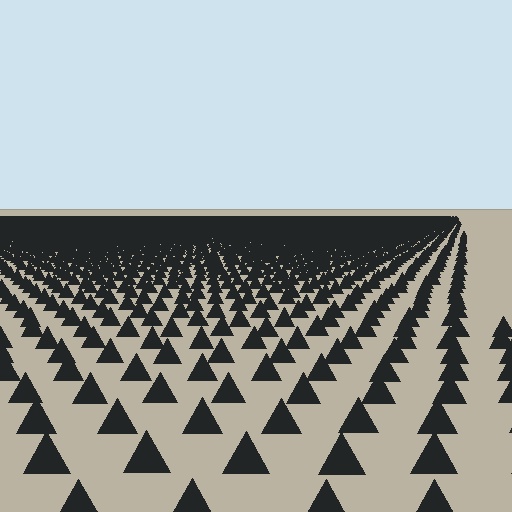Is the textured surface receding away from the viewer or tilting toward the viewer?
The surface is receding away from the viewer. Texture elements get smaller and denser toward the top.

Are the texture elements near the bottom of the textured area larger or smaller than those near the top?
Larger. Near the bottom, elements are closer to the viewer and appear at a bigger on-screen size.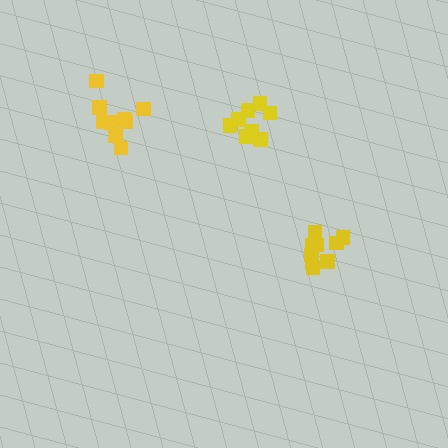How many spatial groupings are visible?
There are 3 spatial groupings.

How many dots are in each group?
Group 1: 9 dots, Group 2: 8 dots, Group 3: 9 dots (26 total).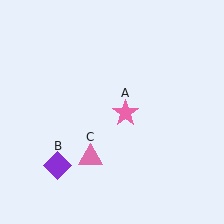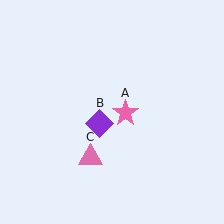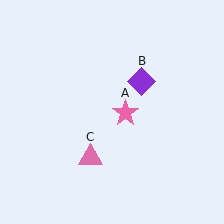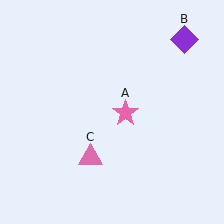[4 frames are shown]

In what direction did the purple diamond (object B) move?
The purple diamond (object B) moved up and to the right.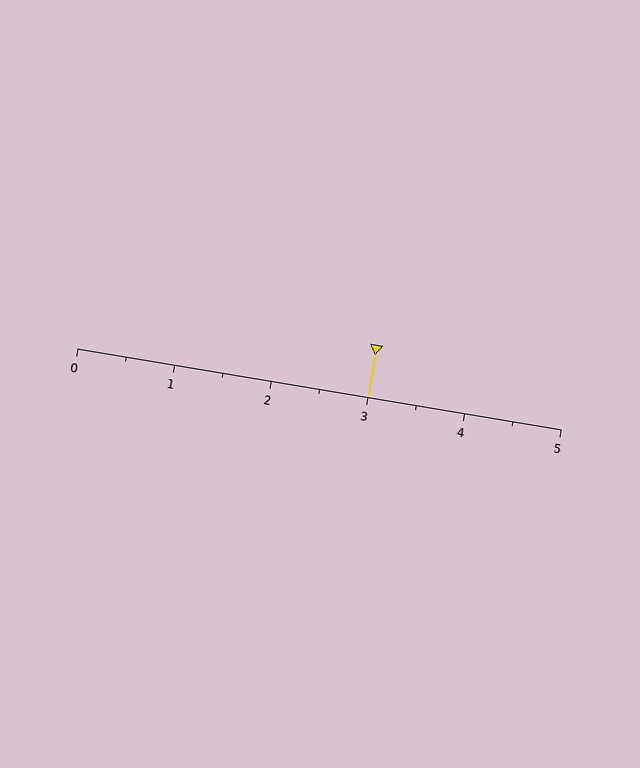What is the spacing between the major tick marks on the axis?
The major ticks are spaced 1 apart.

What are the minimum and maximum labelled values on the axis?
The axis runs from 0 to 5.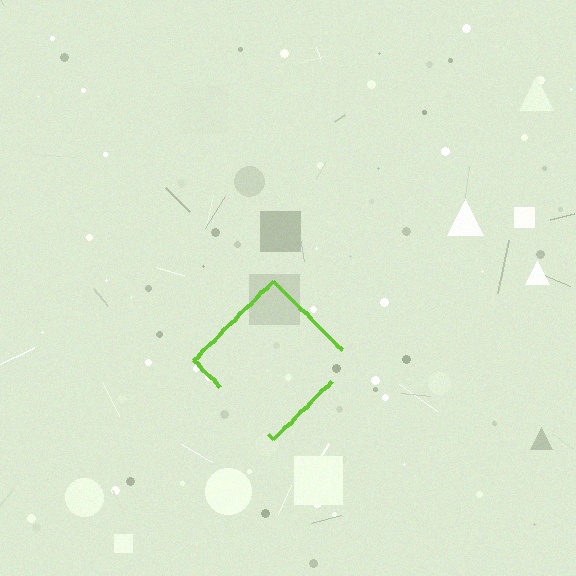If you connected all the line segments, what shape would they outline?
They would outline a diamond.